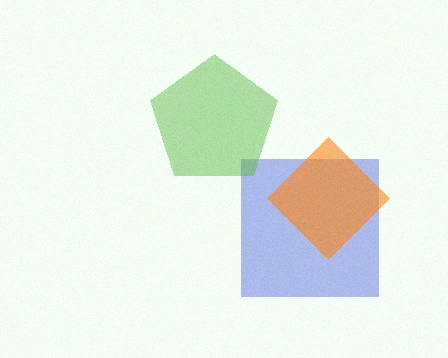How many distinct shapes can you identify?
There are 3 distinct shapes: a blue square, an orange diamond, a lime pentagon.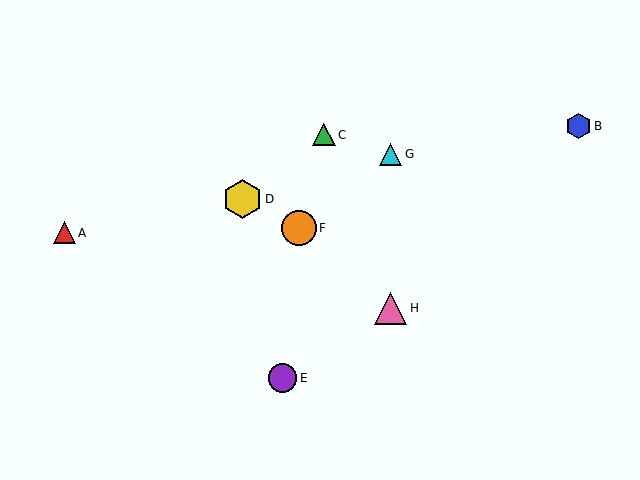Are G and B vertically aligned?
No, G is at x≈391 and B is at x≈579.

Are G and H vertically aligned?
Yes, both are at x≈391.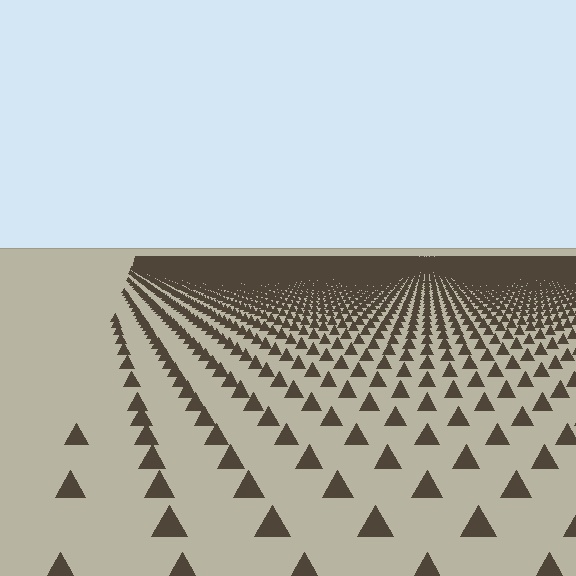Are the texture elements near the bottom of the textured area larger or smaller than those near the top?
Larger. Near the bottom, elements are closer to the viewer and appear at a bigger on-screen size.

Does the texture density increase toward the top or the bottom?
Density increases toward the top.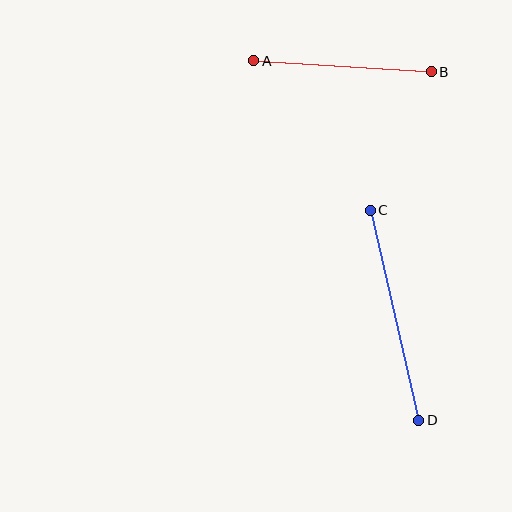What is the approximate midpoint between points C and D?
The midpoint is at approximately (395, 315) pixels.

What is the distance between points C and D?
The distance is approximately 216 pixels.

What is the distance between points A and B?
The distance is approximately 178 pixels.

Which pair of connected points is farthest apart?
Points C and D are farthest apart.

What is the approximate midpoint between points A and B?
The midpoint is at approximately (343, 66) pixels.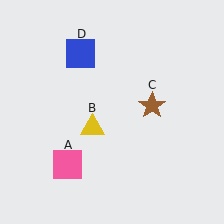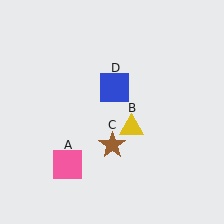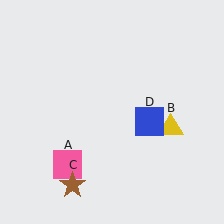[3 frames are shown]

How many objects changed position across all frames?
3 objects changed position: yellow triangle (object B), brown star (object C), blue square (object D).